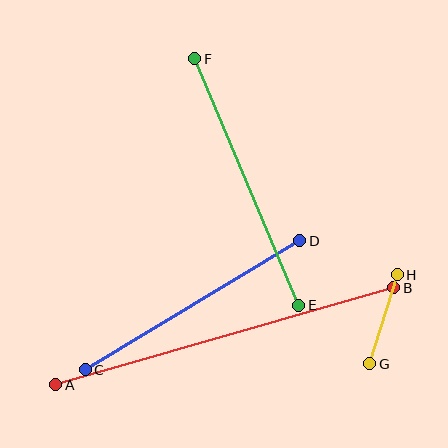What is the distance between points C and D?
The distance is approximately 250 pixels.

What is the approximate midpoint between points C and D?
The midpoint is at approximately (193, 305) pixels.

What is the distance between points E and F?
The distance is approximately 267 pixels.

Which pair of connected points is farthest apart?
Points A and B are farthest apart.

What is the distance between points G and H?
The distance is approximately 93 pixels.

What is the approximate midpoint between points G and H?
The midpoint is at approximately (384, 319) pixels.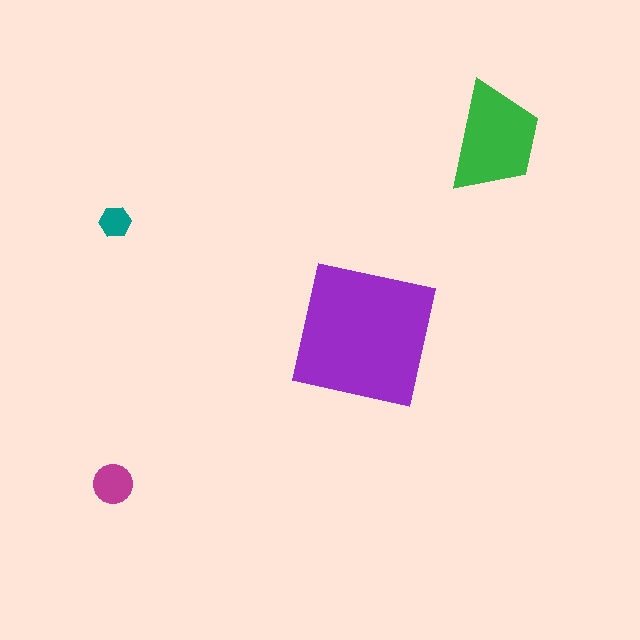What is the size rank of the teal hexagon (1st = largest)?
4th.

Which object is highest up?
The green trapezoid is topmost.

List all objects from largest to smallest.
The purple square, the green trapezoid, the magenta circle, the teal hexagon.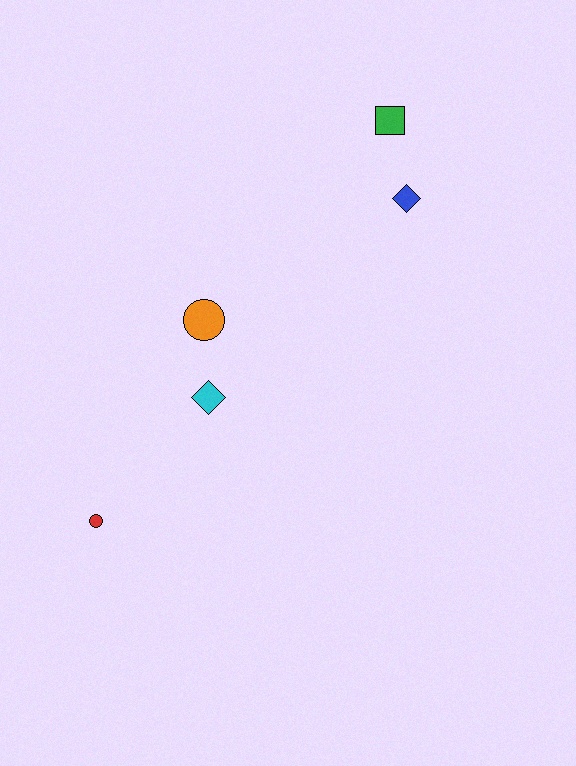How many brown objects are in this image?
There are no brown objects.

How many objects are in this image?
There are 5 objects.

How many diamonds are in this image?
There are 2 diamonds.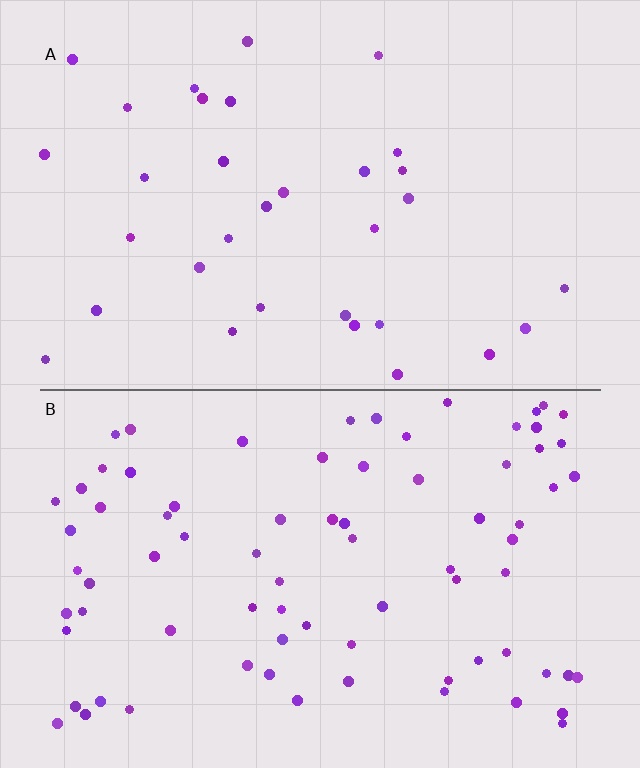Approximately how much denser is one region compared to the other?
Approximately 2.4× — region B over region A.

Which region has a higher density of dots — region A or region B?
B (the bottom).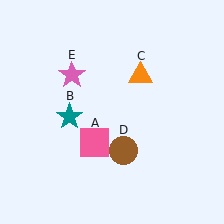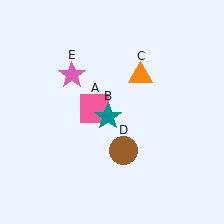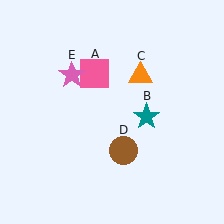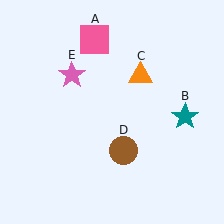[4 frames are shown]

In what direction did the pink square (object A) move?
The pink square (object A) moved up.